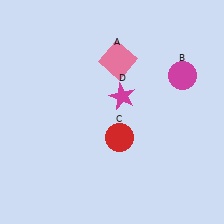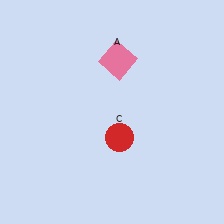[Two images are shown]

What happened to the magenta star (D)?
The magenta star (D) was removed in Image 2. It was in the top-right area of Image 1.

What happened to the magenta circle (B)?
The magenta circle (B) was removed in Image 2. It was in the top-right area of Image 1.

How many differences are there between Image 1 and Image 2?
There are 2 differences between the two images.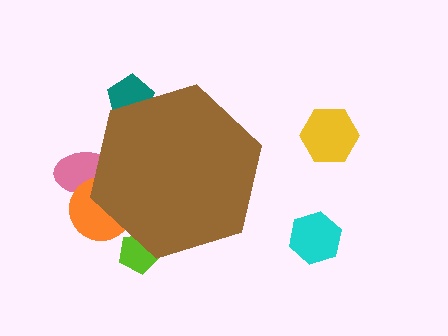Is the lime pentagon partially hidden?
Yes, the lime pentagon is partially hidden behind the brown hexagon.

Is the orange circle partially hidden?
Yes, the orange circle is partially hidden behind the brown hexagon.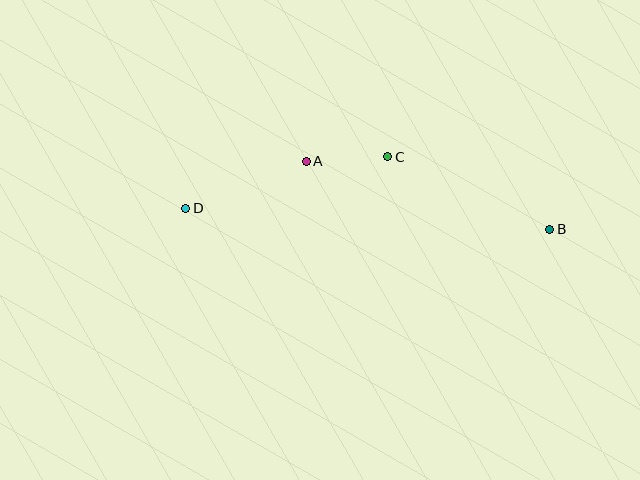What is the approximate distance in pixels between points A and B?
The distance between A and B is approximately 253 pixels.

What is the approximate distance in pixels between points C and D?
The distance between C and D is approximately 208 pixels.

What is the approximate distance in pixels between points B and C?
The distance between B and C is approximately 177 pixels.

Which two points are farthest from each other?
Points B and D are farthest from each other.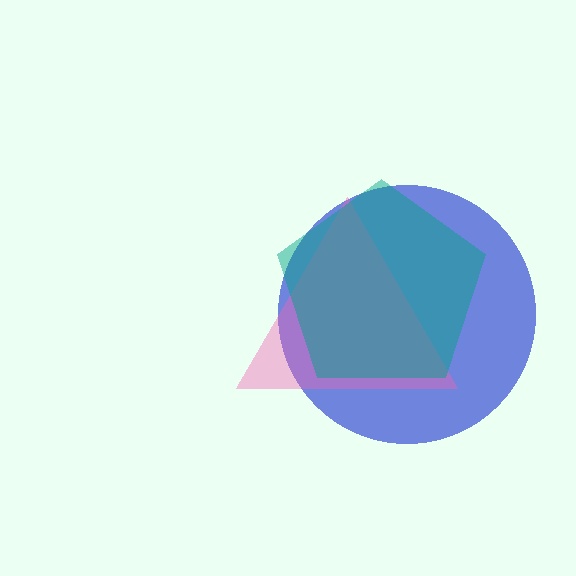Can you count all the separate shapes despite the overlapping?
Yes, there are 3 separate shapes.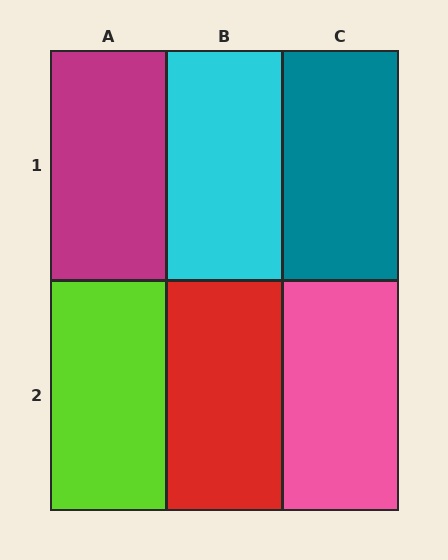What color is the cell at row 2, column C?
Pink.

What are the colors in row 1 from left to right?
Magenta, cyan, teal.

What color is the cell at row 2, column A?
Lime.